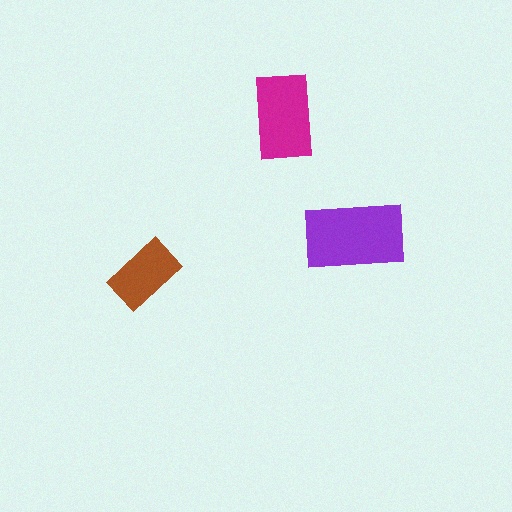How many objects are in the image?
There are 3 objects in the image.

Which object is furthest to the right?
The purple rectangle is rightmost.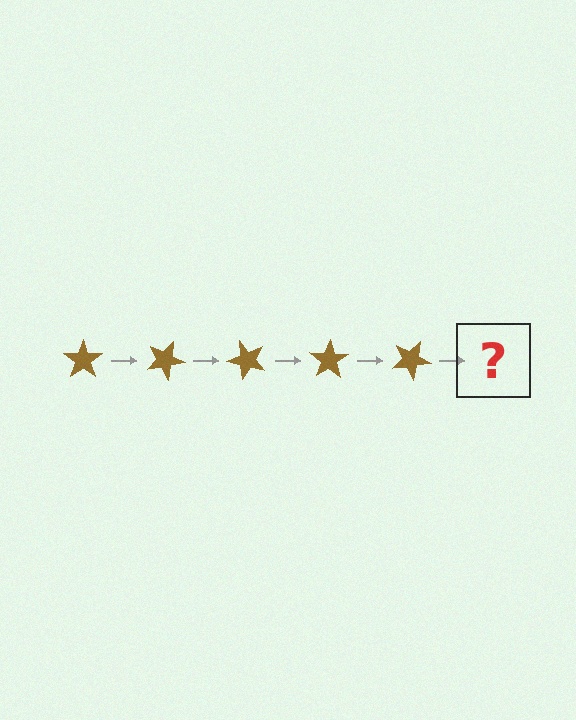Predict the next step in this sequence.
The next step is a brown star rotated 125 degrees.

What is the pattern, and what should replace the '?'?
The pattern is that the star rotates 25 degrees each step. The '?' should be a brown star rotated 125 degrees.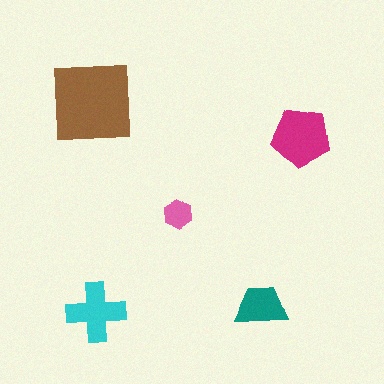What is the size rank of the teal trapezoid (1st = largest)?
4th.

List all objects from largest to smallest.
The brown square, the magenta pentagon, the cyan cross, the teal trapezoid, the pink hexagon.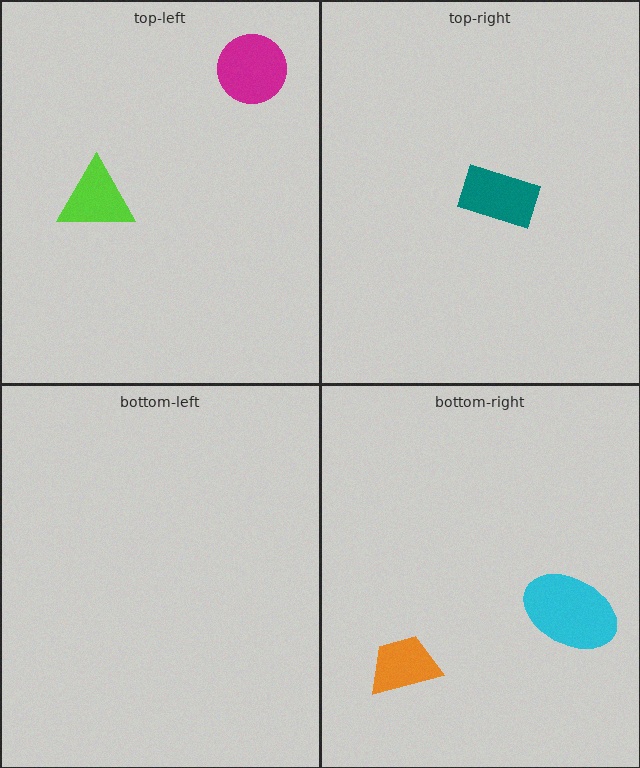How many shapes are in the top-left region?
2.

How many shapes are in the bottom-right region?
2.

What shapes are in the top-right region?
The teal rectangle.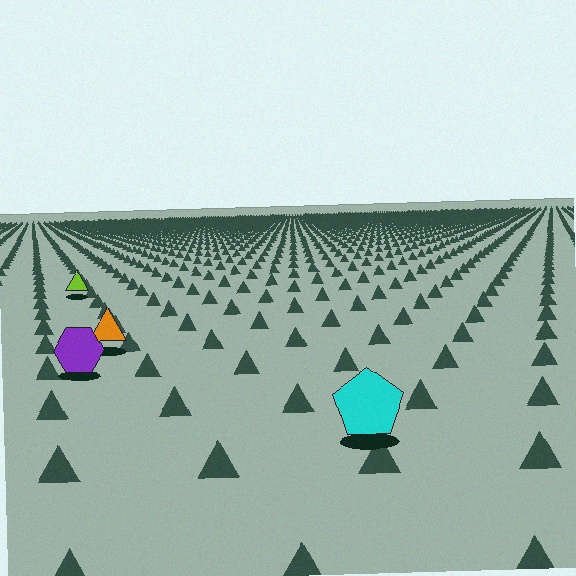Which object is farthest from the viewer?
The lime triangle is farthest from the viewer. It appears smaller and the ground texture around it is denser.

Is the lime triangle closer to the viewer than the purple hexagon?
No. The purple hexagon is closer — you can tell from the texture gradient: the ground texture is coarser near it.